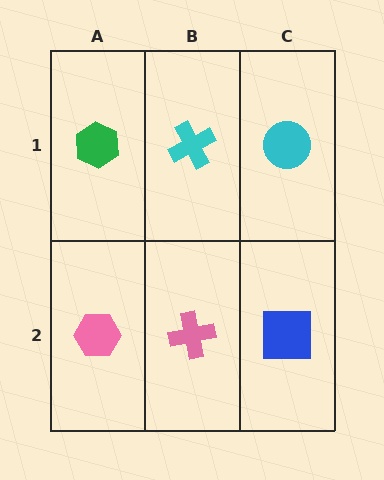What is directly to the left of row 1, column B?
A green hexagon.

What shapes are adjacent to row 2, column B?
A cyan cross (row 1, column B), a pink hexagon (row 2, column A), a blue square (row 2, column C).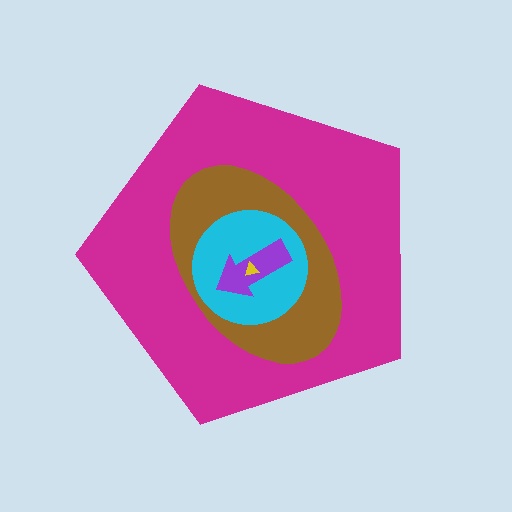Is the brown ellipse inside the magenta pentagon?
Yes.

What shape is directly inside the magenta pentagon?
The brown ellipse.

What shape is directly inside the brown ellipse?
The cyan circle.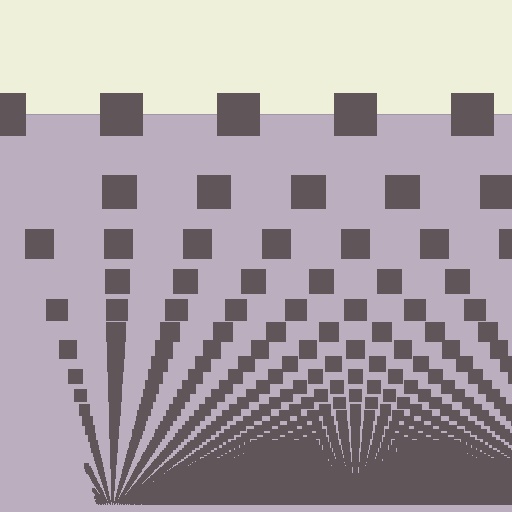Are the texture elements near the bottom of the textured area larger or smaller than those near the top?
Smaller. The gradient is inverted — elements near the bottom are smaller and denser.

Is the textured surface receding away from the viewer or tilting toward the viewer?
The surface appears to tilt toward the viewer. Texture elements get larger and sparser toward the top.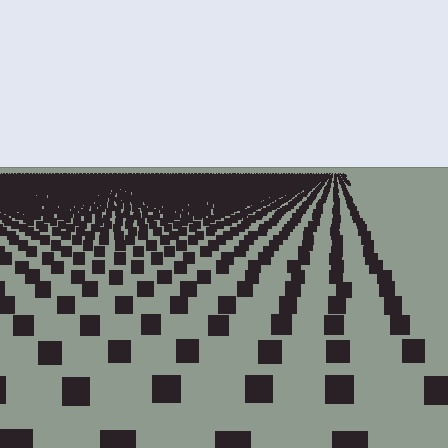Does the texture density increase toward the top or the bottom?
Density increases toward the top.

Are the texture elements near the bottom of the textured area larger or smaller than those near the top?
Larger. Near the bottom, elements are closer to the viewer and appear at a bigger on-screen size.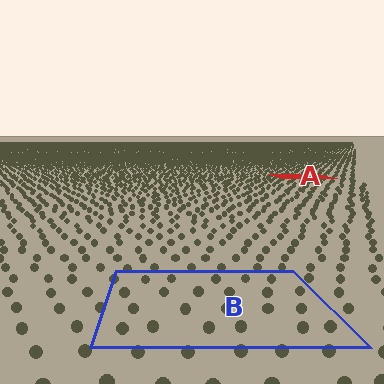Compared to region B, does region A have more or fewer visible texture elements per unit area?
Region A has more texture elements per unit area — they are packed more densely because it is farther away.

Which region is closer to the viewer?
Region B is closer. The texture elements there are larger and more spread out.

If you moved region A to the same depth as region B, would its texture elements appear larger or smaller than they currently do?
They would appear larger. At a closer depth, the same texture elements are projected at a bigger on-screen size.